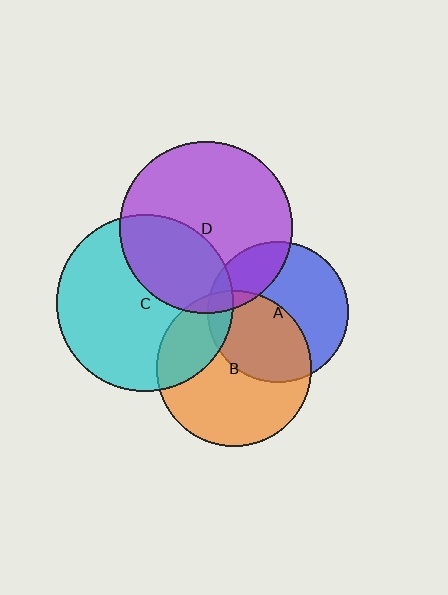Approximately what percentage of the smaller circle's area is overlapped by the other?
Approximately 45%.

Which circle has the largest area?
Circle C (cyan).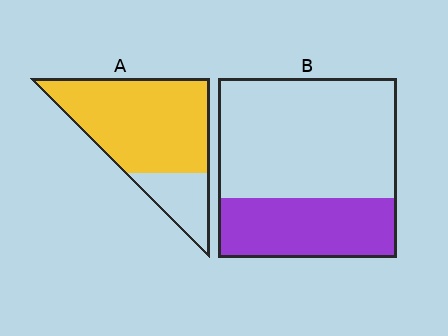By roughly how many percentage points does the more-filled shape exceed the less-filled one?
By roughly 45 percentage points (A over B).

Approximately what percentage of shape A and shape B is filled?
A is approximately 80% and B is approximately 35%.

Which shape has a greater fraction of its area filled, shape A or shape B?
Shape A.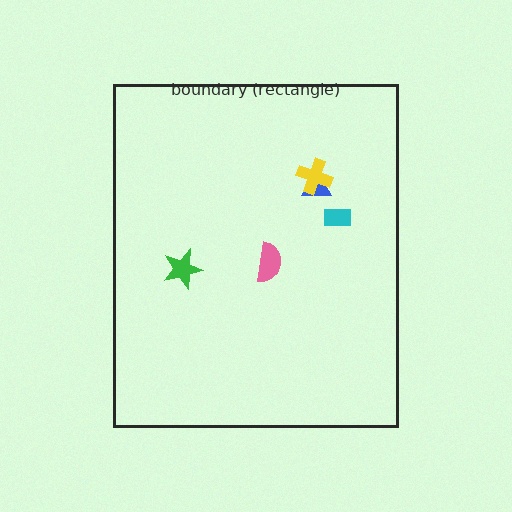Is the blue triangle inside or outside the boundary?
Inside.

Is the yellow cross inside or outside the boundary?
Inside.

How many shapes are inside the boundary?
5 inside, 0 outside.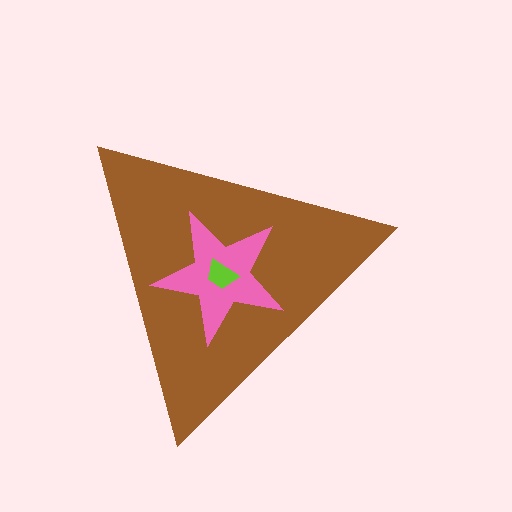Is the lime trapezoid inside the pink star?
Yes.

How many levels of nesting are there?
3.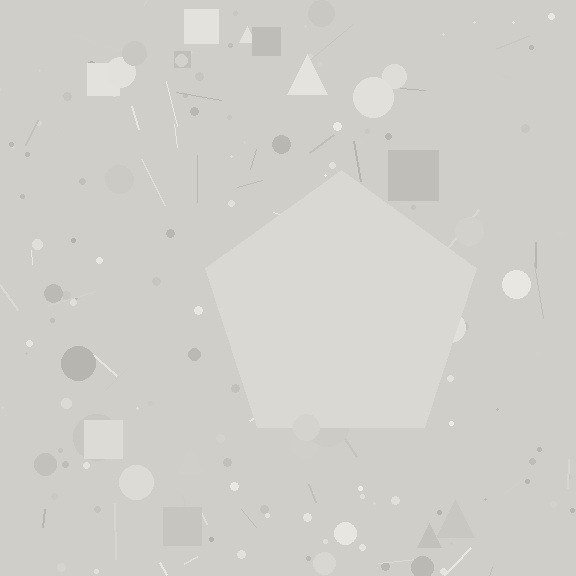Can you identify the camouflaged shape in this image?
The camouflaged shape is a pentagon.